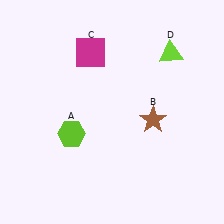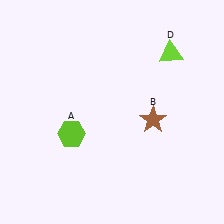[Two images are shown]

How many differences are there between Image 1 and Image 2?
There is 1 difference between the two images.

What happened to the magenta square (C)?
The magenta square (C) was removed in Image 2. It was in the top-left area of Image 1.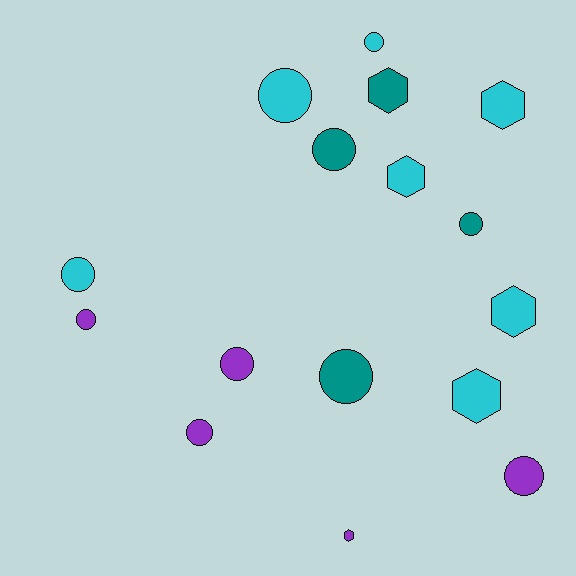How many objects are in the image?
There are 16 objects.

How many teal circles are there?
There are 3 teal circles.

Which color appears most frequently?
Cyan, with 7 objects.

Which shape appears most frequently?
Circle, with 10 objects.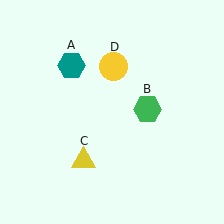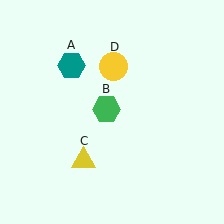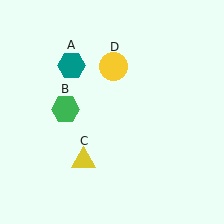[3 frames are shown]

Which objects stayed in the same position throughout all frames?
Teal hexagon (object A) and yellow triangle (object C) and yellow circle (object D) remained stationary.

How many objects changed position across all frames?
1 object changed position: green hexagon (object B).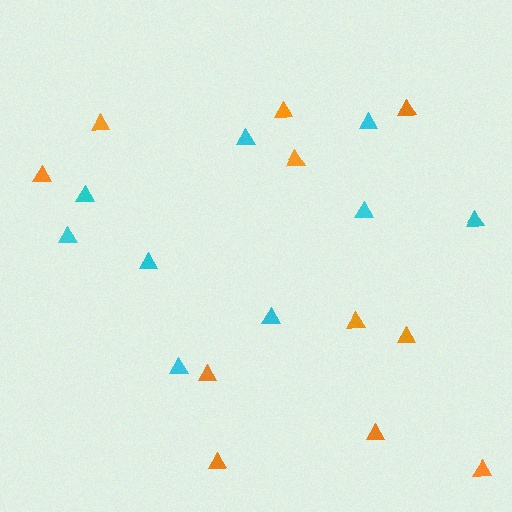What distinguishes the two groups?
There are 2 groups: one group of orange triangles (11) and one group of cyan triangles (9).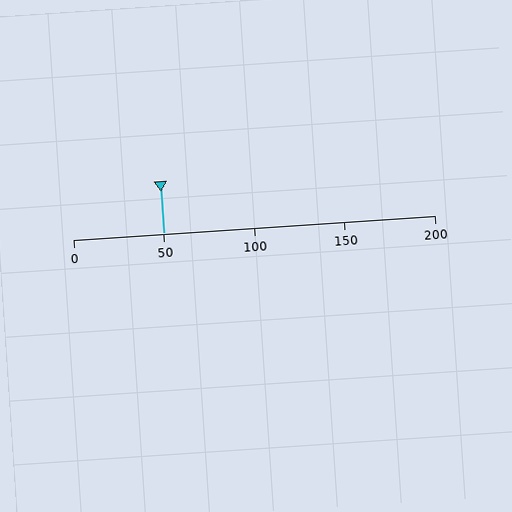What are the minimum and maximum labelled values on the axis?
The axis runs from 0 to 200.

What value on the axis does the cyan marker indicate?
The marker indicates approximately 50.